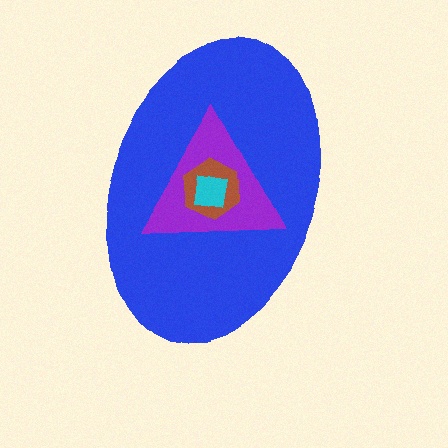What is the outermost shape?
The blue ellipse.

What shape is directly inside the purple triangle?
The brown hexagon.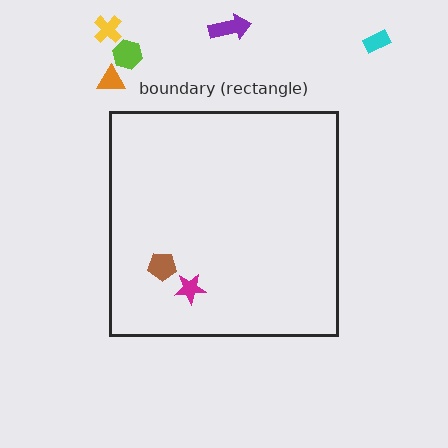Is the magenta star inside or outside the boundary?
Inside.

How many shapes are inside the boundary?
2 inside, 5 outside.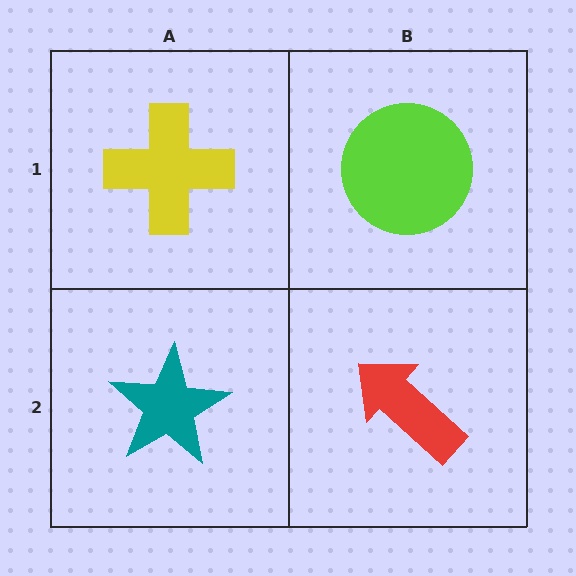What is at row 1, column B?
A lime circle.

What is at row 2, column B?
A red arrow.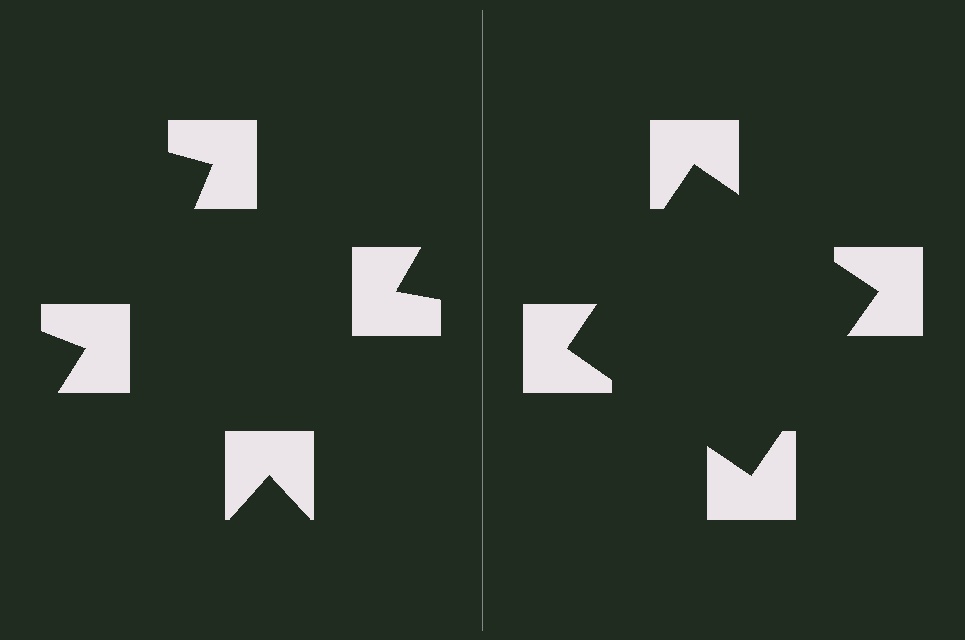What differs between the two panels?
The notched squares are positioned identically on both sides; only the wedge orientations differ. On the right they align to a square; on the left they are misaligned.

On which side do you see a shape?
An illusory square appears on the right side. On the left side the wedge cuts are rotated, so no coherent shape forms.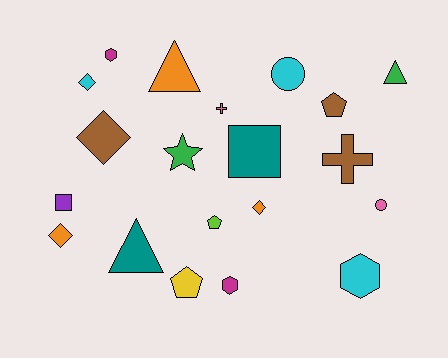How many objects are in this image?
There are 20 objects.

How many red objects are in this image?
There are no red objects.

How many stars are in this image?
There is 1 star.